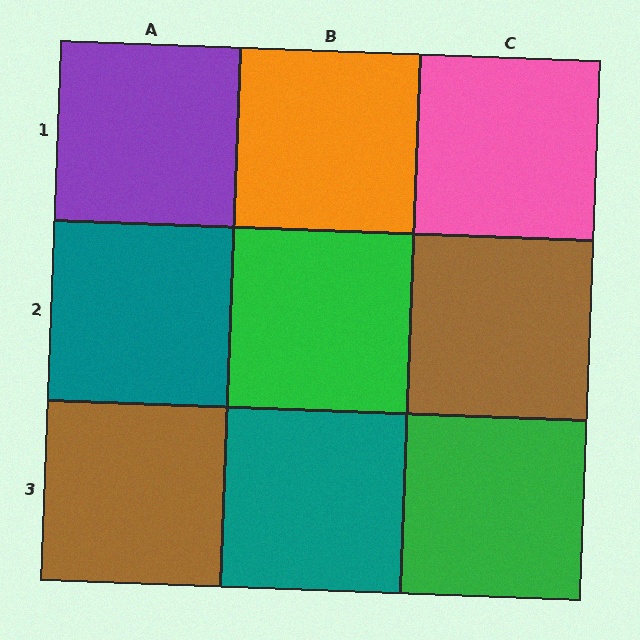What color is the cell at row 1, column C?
Pink.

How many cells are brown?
2 cells are brown.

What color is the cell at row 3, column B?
Teal.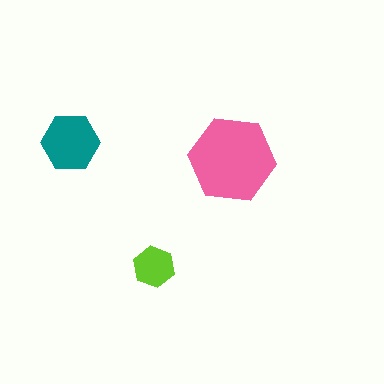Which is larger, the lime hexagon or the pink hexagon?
The pink one.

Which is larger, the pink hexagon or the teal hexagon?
The pink one.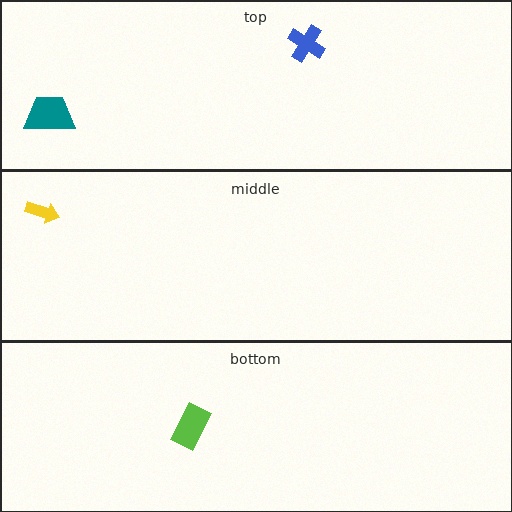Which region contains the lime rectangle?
The bottom region.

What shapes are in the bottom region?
The lime rectangle.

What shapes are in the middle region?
The yellow arrow.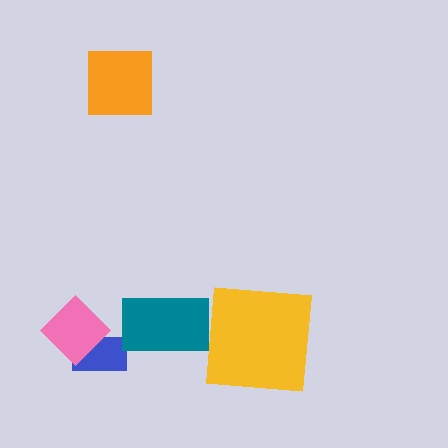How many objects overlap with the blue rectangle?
1 object overlaps with the blue rectangle.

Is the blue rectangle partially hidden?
Yes, it is partially covered by another shape.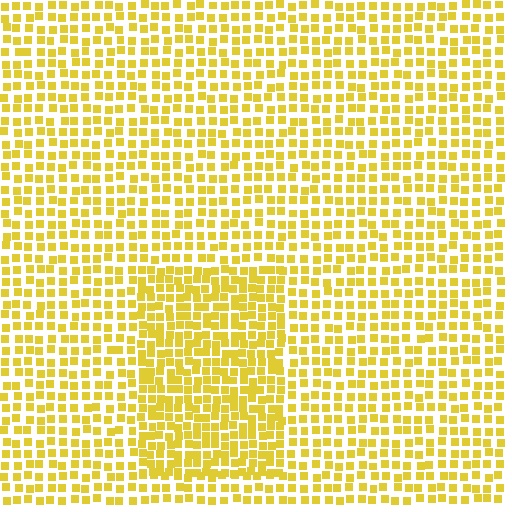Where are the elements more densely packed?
The elements are more densely packed inside the rectangle boundary.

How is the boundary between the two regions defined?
The boundary is defined by a change in element density (approximately 1.6x ratio). All elements are the same color, size, and shape.